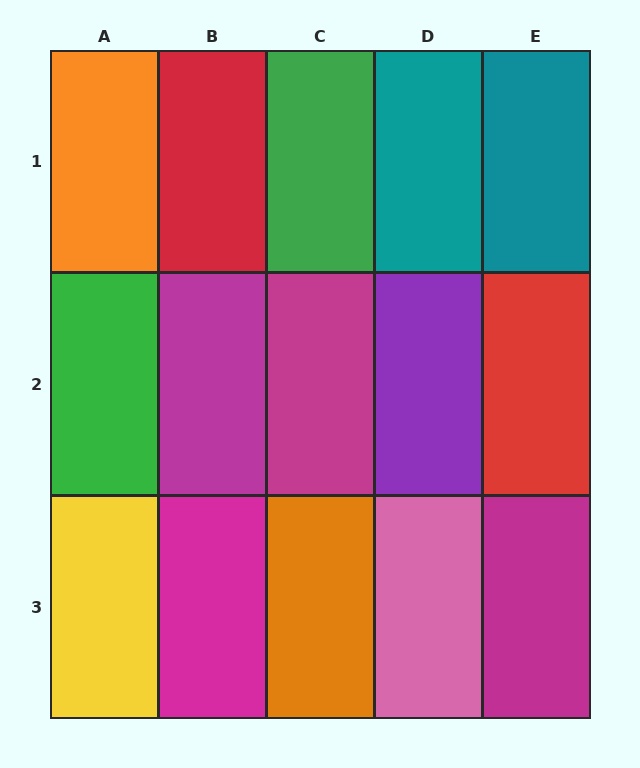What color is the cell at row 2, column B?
Magenta.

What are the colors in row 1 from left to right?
Orange, red, green, teal, teal.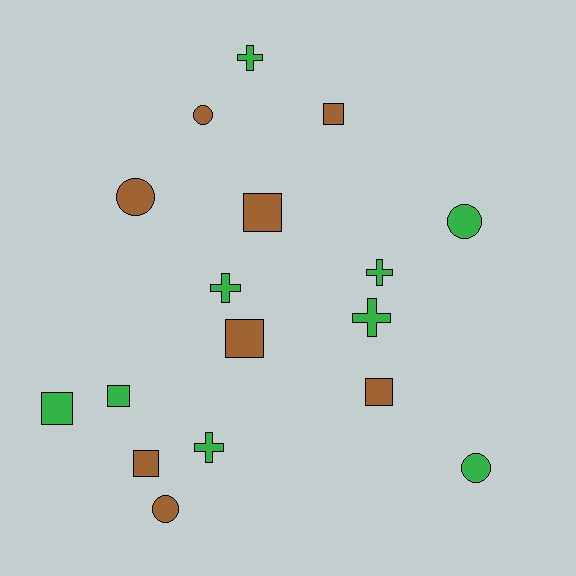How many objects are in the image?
There are 17 objects.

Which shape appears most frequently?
Square, with 7 objects.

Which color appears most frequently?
Green, with 9 objects.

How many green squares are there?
There are 2 green squares.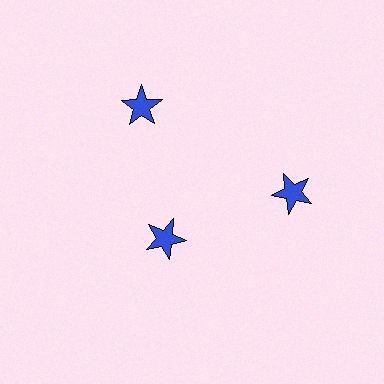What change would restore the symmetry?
The symmetry would be restored by moving it outward, back onto the ring so that all 3 stars sit at equal angles and equal distance from the center.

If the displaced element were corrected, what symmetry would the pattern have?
It would have 3-fold rotational symmetry — the pattern would map onto itself every 120 degrees.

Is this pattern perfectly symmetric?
No. The 3 blue stars are arranged in a ring, but one element near the 7 o'clock position is pulled inward toward the center, breaking the 3-fold rotational symmetry.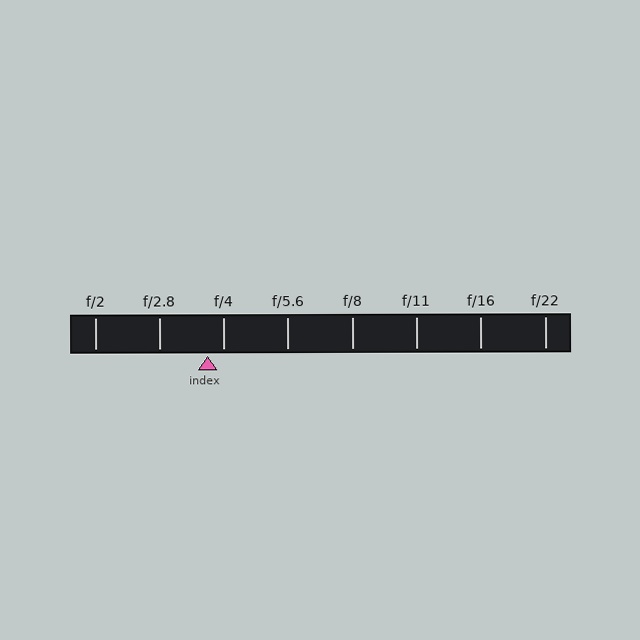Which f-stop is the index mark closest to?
The index mark is closest to f/4.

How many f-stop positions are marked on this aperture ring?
There are 8 f-stop positions marked.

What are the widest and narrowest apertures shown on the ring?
The widest aperture shown is f/2 and the narrowest is f/22.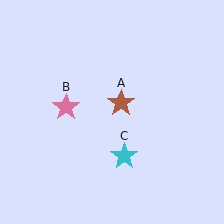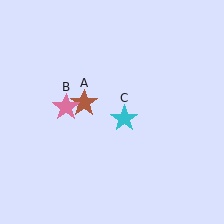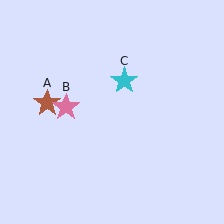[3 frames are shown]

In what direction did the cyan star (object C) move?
The cyan star (object C) moved up.